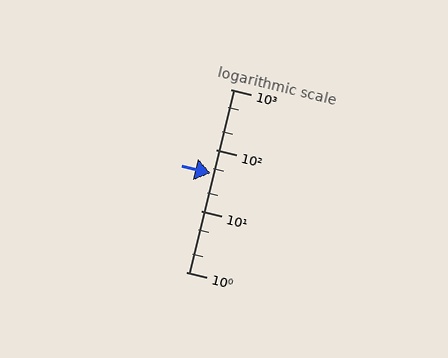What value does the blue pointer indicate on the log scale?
The pointer indicates approximately 41.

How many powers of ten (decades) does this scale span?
The scale spans 3 decades, from 1 to 1000.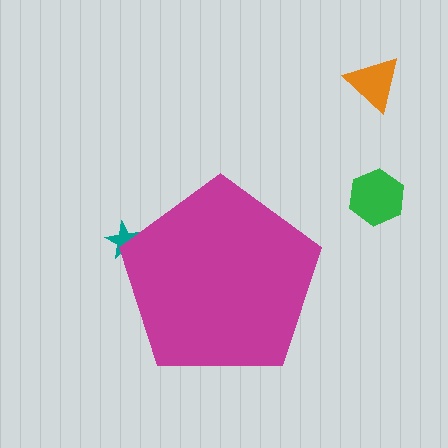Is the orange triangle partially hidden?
No, the orange triangle is fully visible.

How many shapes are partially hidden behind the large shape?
1 shape is partially hidden.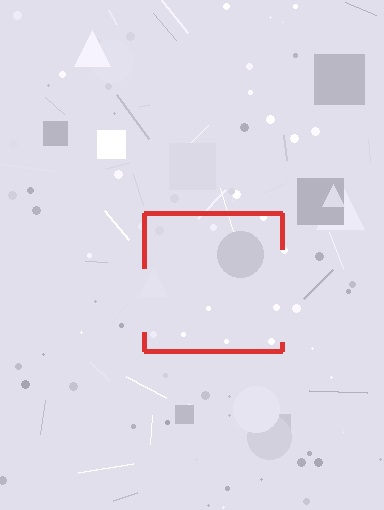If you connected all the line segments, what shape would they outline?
They would outline a square.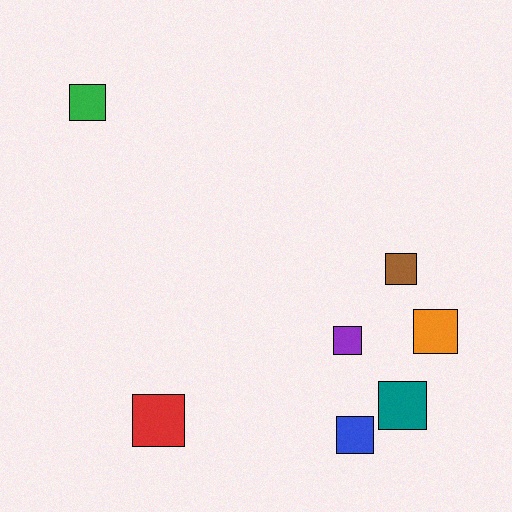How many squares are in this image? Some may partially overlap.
There are 7 squares.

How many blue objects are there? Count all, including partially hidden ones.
There is 1 blue object.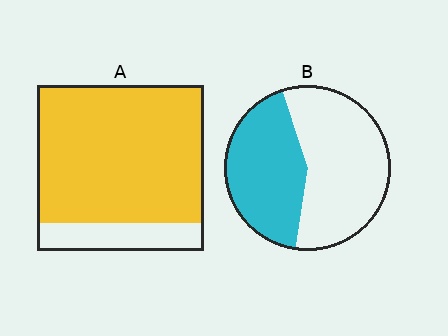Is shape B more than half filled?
No.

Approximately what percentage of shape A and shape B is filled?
A is approximately 85% and B is approximately 45%.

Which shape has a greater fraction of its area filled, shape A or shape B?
Shape A.